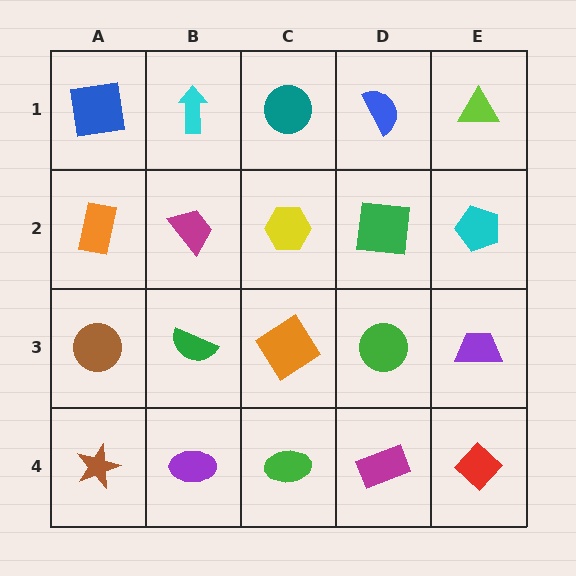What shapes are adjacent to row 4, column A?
A brown circle (row 3, column A), a purple ellipse (row 4, column B).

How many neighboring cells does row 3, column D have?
4.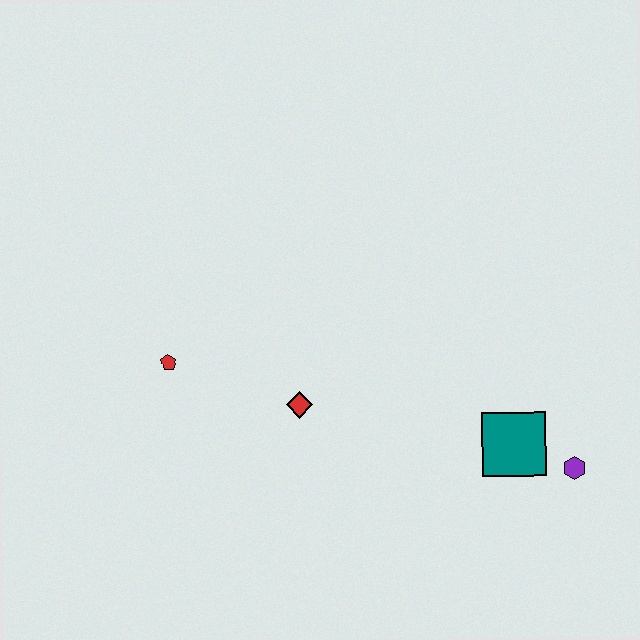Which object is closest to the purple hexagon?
The teal square is closest to the purple hexagon.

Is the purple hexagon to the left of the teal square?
No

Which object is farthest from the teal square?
The red pentagon is farthest from the teal square.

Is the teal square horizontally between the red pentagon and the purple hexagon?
Yes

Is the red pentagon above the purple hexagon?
Yes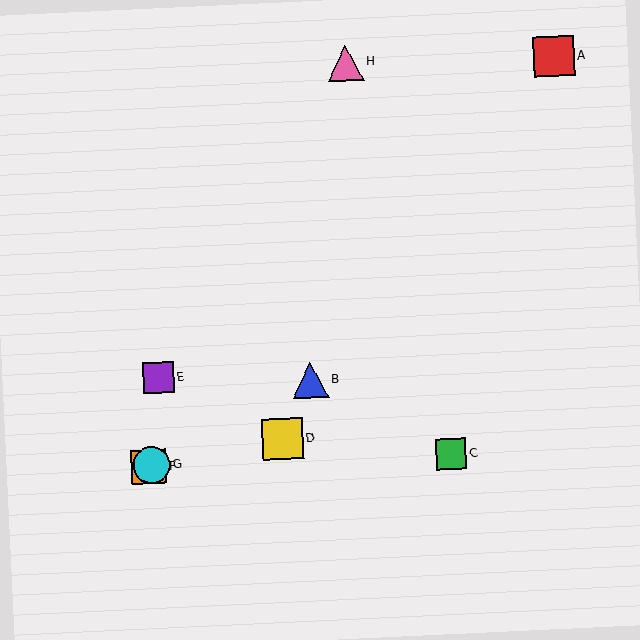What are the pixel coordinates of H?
Object H is at (345, 63).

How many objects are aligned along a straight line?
3 objects (B, F, G) are aligned along a straight line.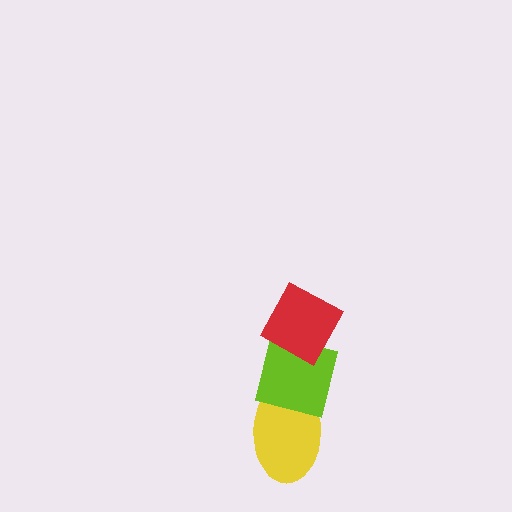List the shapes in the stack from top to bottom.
From top to bottom: the red diamond, the lime square, the yellow ellipse.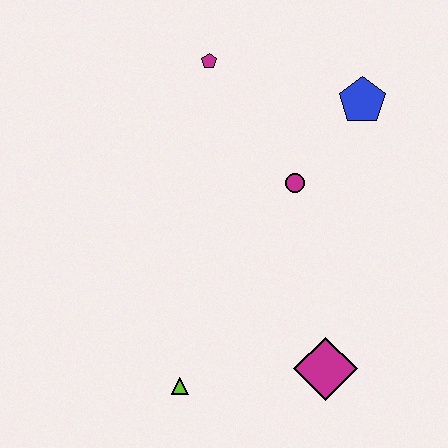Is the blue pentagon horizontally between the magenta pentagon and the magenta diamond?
No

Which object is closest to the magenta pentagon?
The magenta circle is closest to the magenta pentagon.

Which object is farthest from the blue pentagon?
The lime triangle is farthest from the blue pentagon.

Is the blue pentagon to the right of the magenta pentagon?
Yes